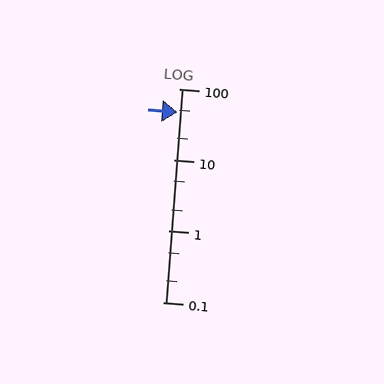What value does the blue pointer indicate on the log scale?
The pointer indicates approximately 47.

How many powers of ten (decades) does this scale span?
The scale spans 3 decades, from 0.1 to 100.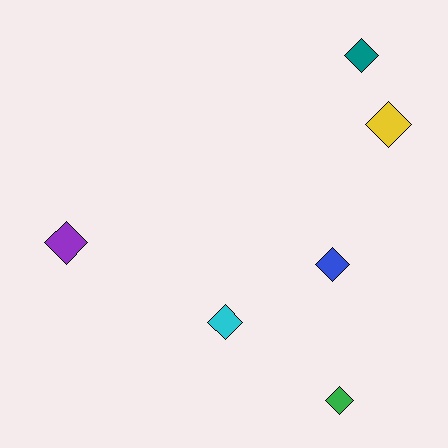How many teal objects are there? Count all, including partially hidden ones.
There is 1 teal object.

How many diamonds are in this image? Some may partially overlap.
There are 6 diamonds.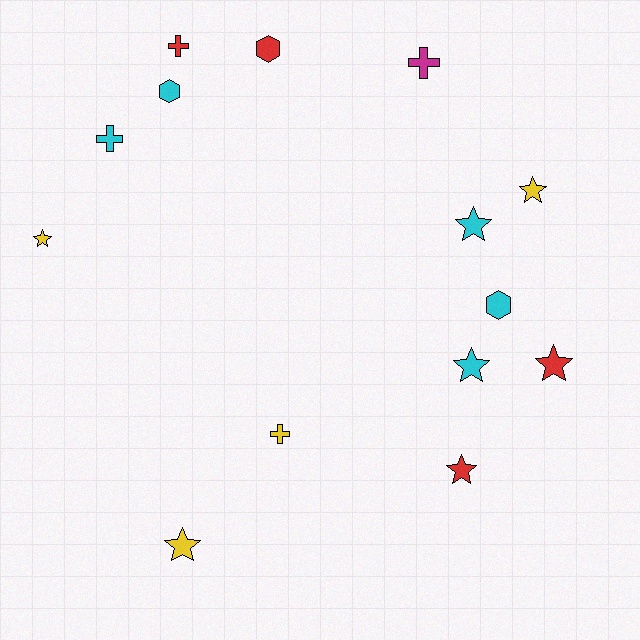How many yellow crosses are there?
There is 1 yellow cross.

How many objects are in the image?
There are 14 objects.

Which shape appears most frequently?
Star, with 7 objects.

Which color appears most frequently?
Cyan, with 5 objects.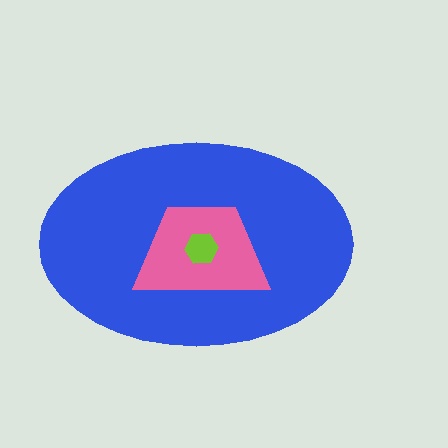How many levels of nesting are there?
3.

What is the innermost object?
The lime hexagon.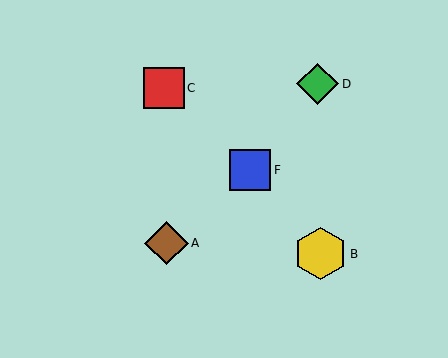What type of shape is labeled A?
Shape A is a brown diamond.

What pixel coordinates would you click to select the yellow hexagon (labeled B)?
Click at (321, 254) to select the yellow hexagon B.